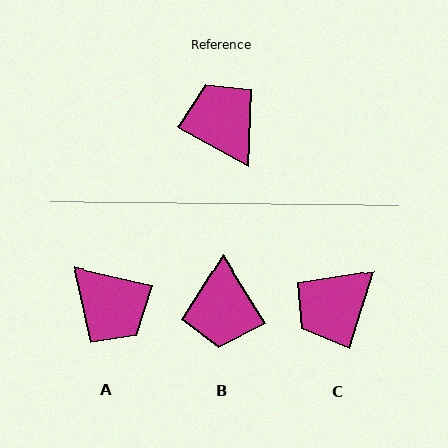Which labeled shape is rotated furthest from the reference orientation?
A, about 165 degrees away.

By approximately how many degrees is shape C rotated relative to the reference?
Approximately 101 degrees counter-clockwise.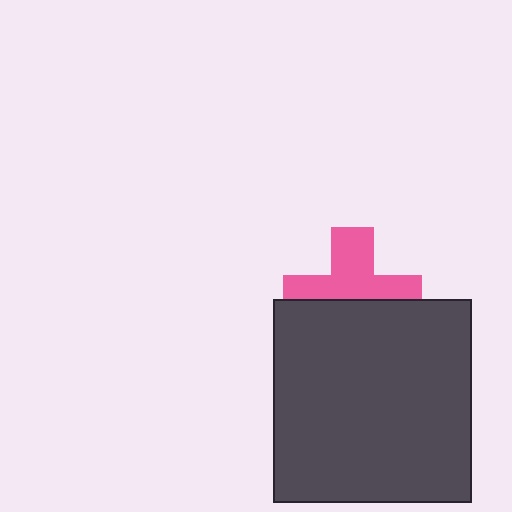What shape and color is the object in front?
The object in front is a dark gray rectangle.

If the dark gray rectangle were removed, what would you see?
You would see the complete pink cross.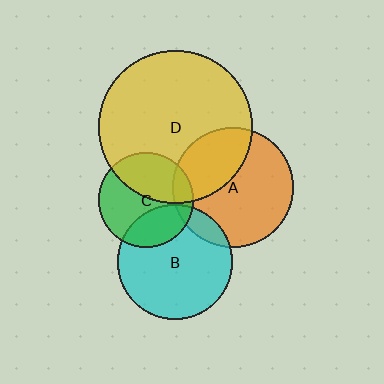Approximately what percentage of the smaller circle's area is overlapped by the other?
Approximately 30%.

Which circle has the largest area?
Circle D (yellow).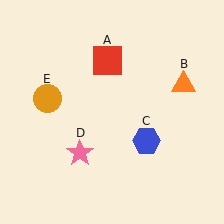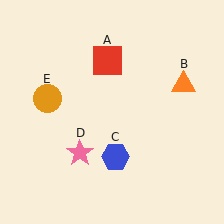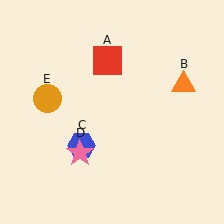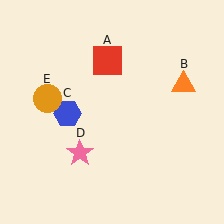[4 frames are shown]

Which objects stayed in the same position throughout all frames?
Red square (object A) and orange triangle (object B) and pink star (object D) and orange circle (object E) remained stationary.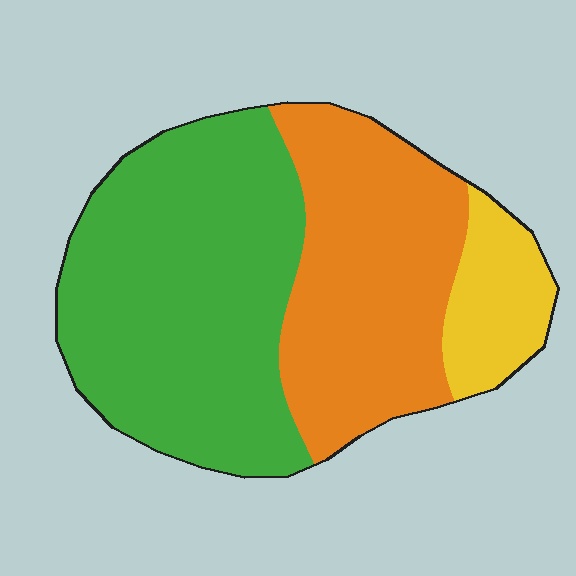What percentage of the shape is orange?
Orange takes up between a third and a half of the shape.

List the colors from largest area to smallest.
From largest to smallest: green, orange, yellow.